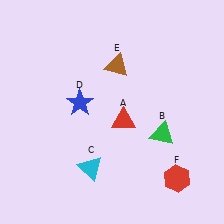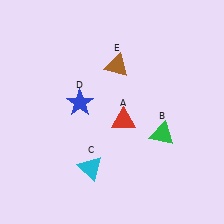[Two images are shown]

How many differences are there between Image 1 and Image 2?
There is 1 difference between the two images.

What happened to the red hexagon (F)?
The red hexagon (F) was removed in Image 2. It was in the bottom-right area of Image 1.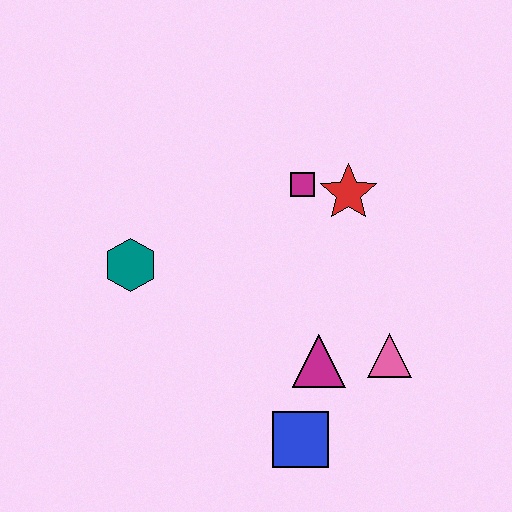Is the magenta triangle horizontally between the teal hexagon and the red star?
Yes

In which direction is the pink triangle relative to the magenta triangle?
The pink triangle is to the right of the magenta triangle.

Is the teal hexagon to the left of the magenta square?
Yes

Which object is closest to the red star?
The magenta square is closest to the red star.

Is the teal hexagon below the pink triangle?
No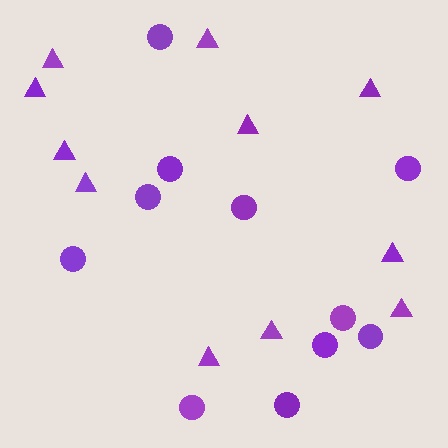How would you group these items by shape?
There are 2 groups: one group of triangles (11) and one group of circles (11).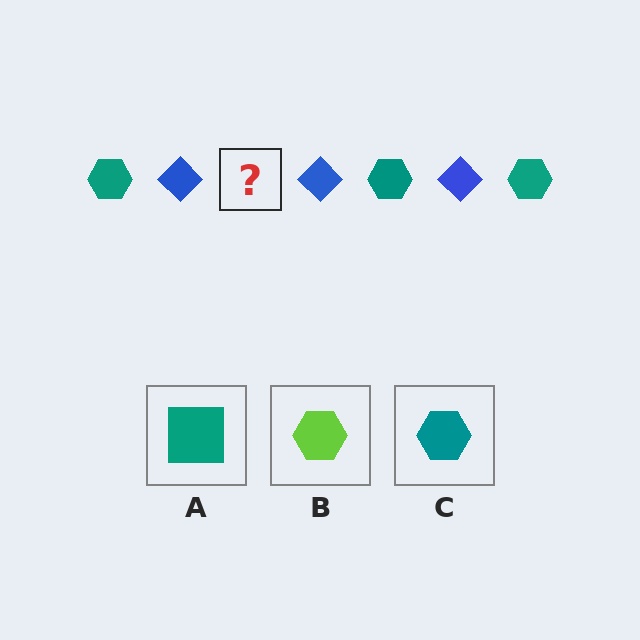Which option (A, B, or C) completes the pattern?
C.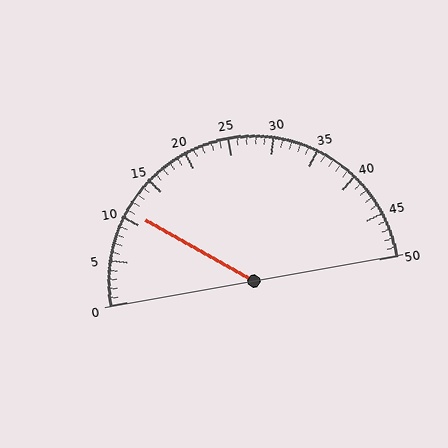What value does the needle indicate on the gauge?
The needle indicates approximately 11.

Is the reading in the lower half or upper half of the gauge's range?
The reading is in the lower half of the range (0 to 50).